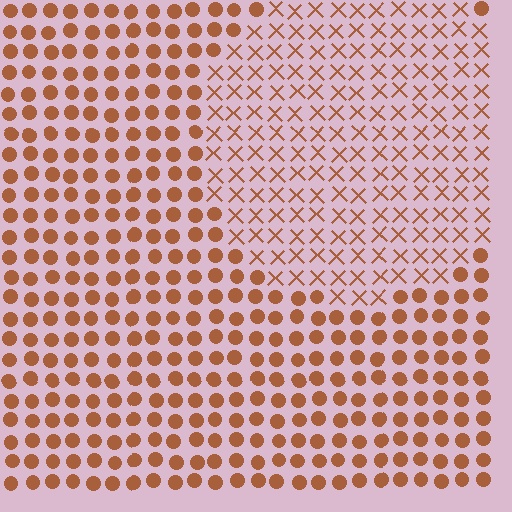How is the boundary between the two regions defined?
The boundary is defined by a change in element shape: X marks inside vs. circles outside. All elements share the same color and spacing.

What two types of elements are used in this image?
The image uses X marks inside the circle region and circles outside it.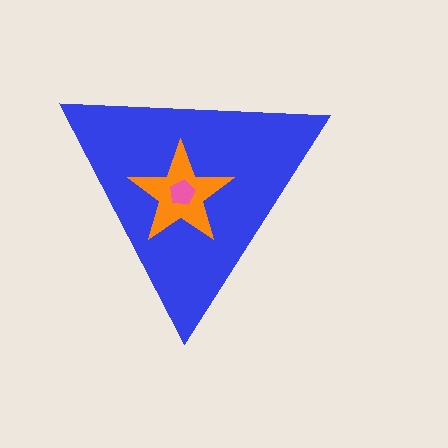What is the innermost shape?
The pink pentagon.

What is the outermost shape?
The blue triangle.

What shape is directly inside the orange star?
The pink pentagon.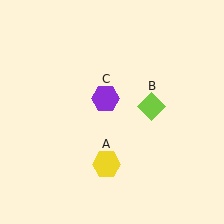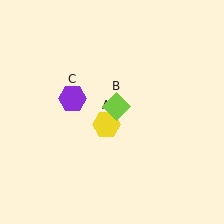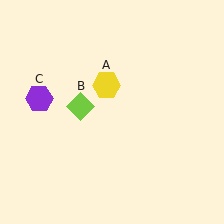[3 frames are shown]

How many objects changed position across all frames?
3 objects changed position: yellow hexagon (object A), lime diamond (object B), purple hexagon (object C).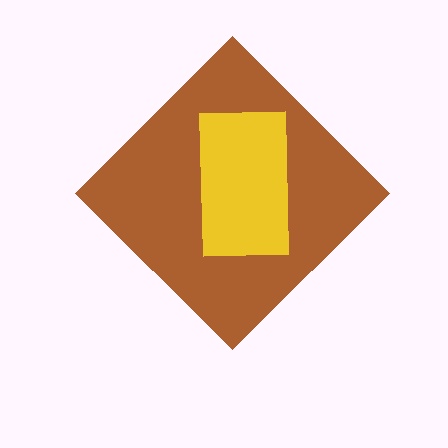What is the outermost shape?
The brown diamond.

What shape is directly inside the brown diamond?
The yellow rectangle.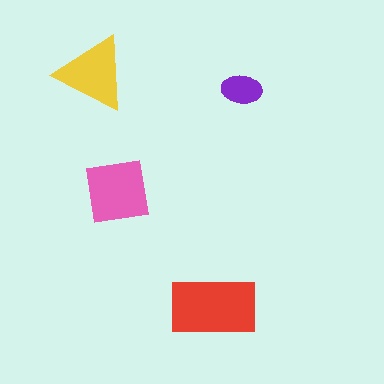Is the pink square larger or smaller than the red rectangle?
Smaller.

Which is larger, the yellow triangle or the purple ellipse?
The yellow triangle.